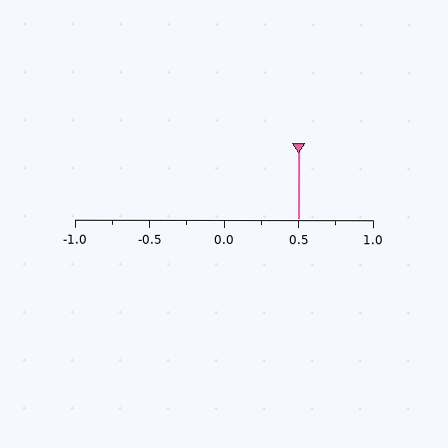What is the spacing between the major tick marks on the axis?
The major ticks are spaced 0.5 apart.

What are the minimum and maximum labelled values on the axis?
The axis runs from -1.0 to 1.0.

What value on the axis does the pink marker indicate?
The marker indicates approximately 0.5.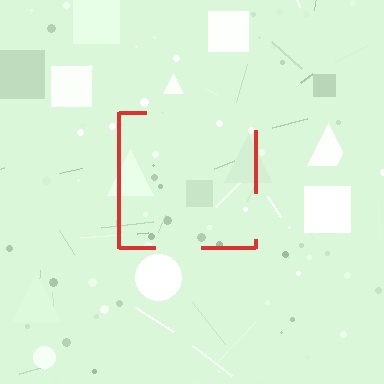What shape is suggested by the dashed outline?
The dashed outline suggests a square.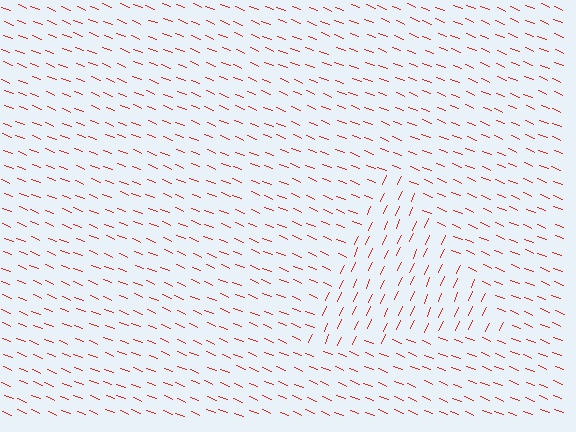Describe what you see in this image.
The image is filled with small red line segments. A triangle region in the image has lines oriented differently from the surrounding lines, creating a visible texture boundary.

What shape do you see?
I see a triangle.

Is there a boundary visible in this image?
Yes, there is a texture boundary formed by a change in line orientation.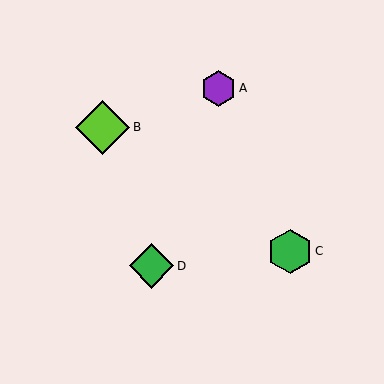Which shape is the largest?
The lime diamond (labeled B) is the largest.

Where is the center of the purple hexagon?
The center of the purple hexagon is at (219, 88).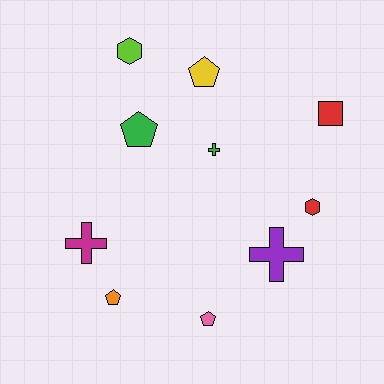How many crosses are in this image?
There are 3 crosses.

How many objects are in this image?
There are 10 objects.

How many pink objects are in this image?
There is 1 pink object.